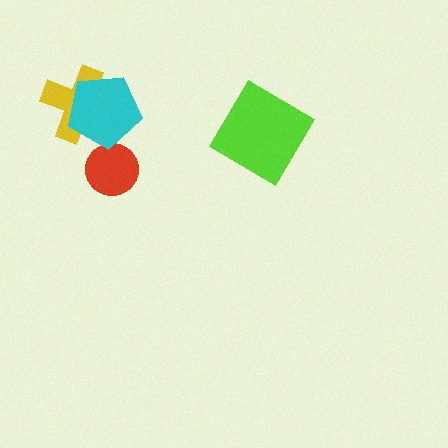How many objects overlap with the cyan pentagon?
1 object overlaps with the cyan pentagon.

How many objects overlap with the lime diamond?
0 objects overlap with the lime diamond.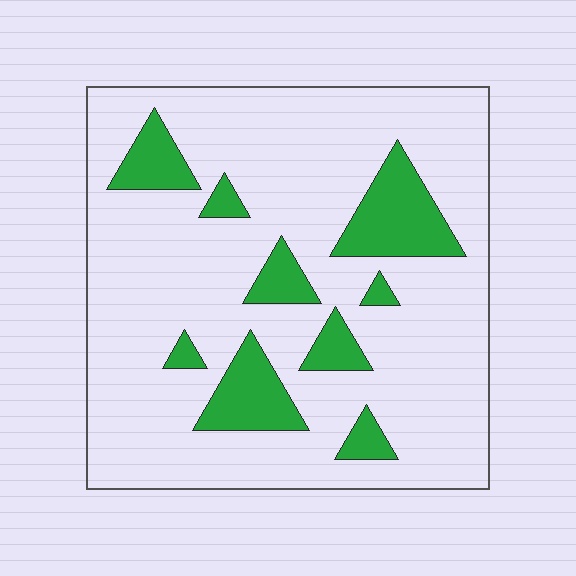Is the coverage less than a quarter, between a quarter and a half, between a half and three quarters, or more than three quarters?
Less than a quarter.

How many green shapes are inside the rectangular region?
9.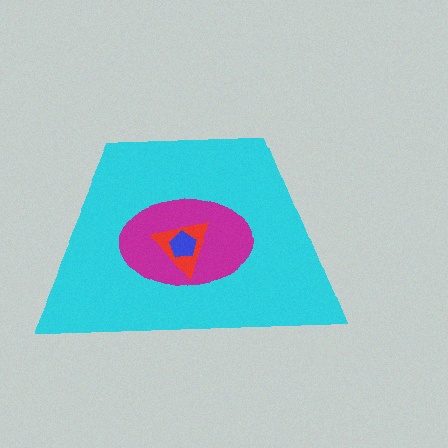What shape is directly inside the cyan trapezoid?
The magenta ellipse.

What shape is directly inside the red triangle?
The blue pentagon.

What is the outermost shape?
The cyan trapezoid.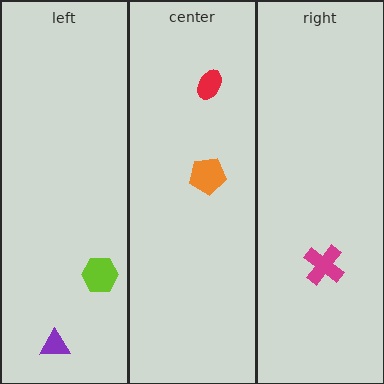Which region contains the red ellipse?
The center region.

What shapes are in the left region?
The lime hexagon, the purple triangle.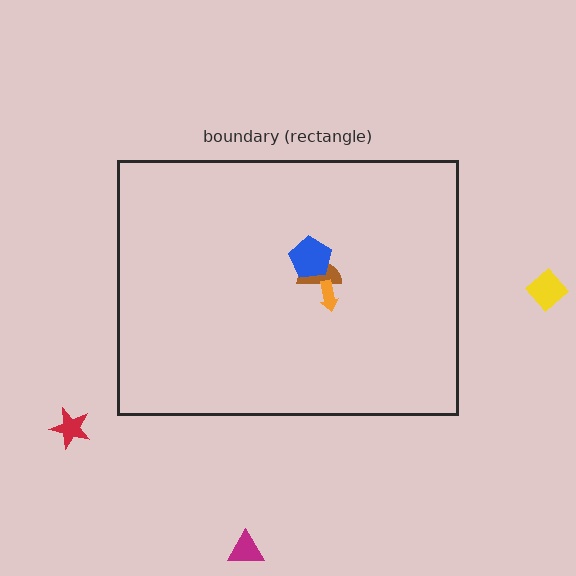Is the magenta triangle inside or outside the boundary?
Outside.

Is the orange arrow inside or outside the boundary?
Inside.